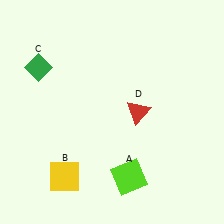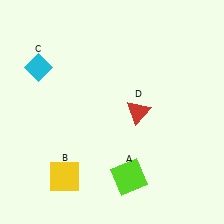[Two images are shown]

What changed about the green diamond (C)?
In Image 1, C is green. In Image 2, it changed to cyan.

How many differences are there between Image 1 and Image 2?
There is 1 difference between the two images.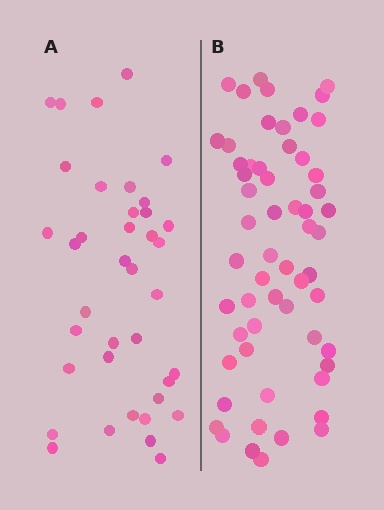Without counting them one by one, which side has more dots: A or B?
Region B (the right region) has more dots.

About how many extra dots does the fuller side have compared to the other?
Region B has approximately 20 more dots than region A.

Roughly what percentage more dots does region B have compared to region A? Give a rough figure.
About 55% more.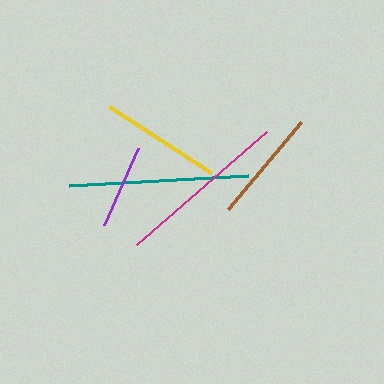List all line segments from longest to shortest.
From longest to shortest: teal, magenta, yellow, brown, purple.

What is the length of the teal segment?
The teal segment is approximately 180 pixels long.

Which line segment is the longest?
The teal line is the longest at approximately 180 pixels.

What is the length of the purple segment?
The purple segment is approximately 84 pixels long.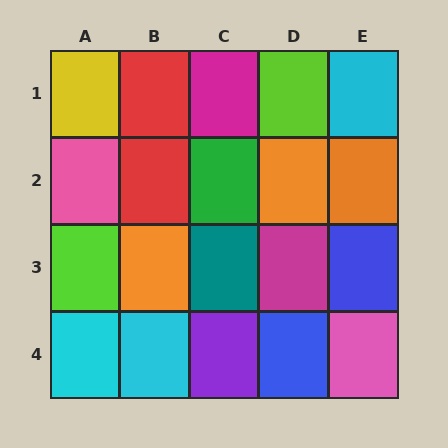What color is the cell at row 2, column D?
Orange.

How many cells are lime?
2 cells are lime.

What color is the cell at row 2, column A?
Pink.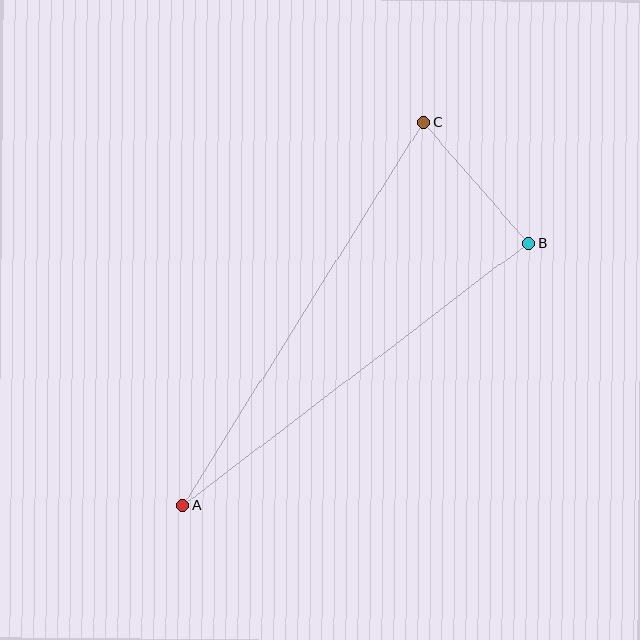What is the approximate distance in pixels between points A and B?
The distance between A and B is approximately 434 pixels.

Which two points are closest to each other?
Points B and C are closest to each other.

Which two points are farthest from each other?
Points A and C are farthest from each other.